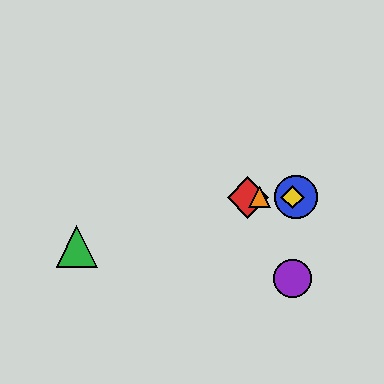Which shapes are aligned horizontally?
The red diamond, the blue circle, the yellow diamond, the orange triangle are aligned horizontally.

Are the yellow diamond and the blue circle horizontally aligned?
Yes, both are at y≈197.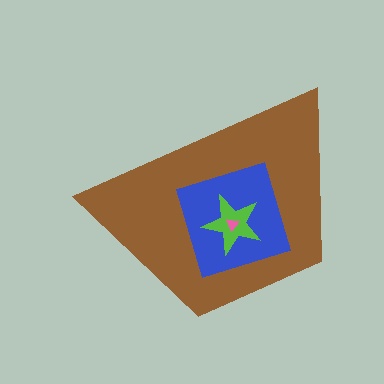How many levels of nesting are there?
4.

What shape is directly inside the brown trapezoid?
The blue diamond.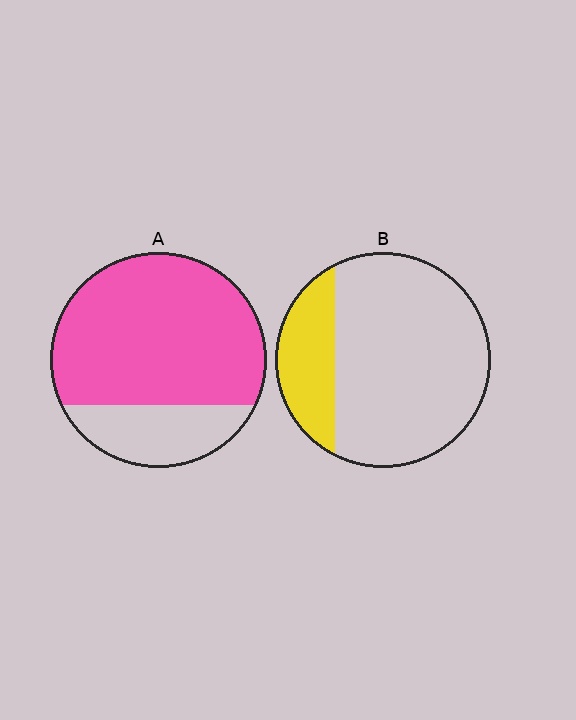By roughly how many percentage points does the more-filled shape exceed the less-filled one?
By roughly 55 percentage points (A over B).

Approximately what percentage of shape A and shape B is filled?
A is approximately 75% and B is approximately 25%.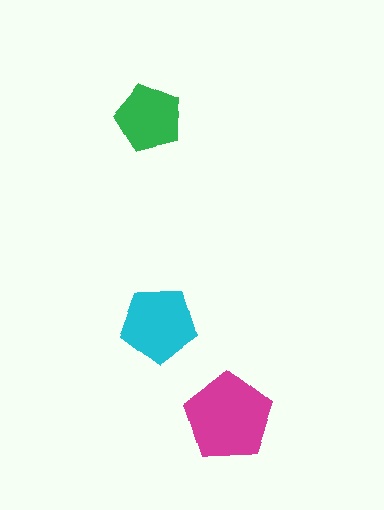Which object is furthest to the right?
The magenta pentagon is rightmost.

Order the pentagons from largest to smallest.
the magenta one, the cyan one, the green one.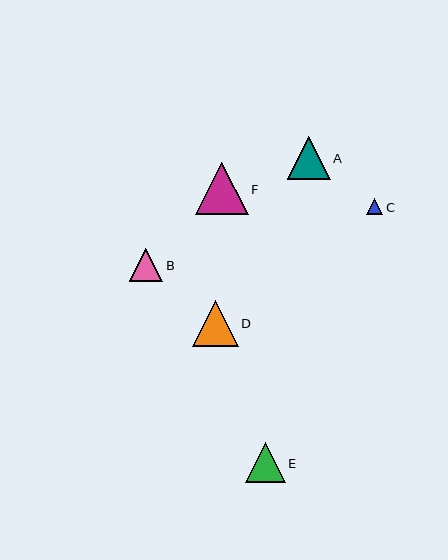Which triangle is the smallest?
Triangle C is the smallest with a size of approximately 17 pixels.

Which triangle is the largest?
Triangle F is the largest with a size of approximately 52 pixels.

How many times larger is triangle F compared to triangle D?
Triangle F is approximately 1.1 times the size of triangle D.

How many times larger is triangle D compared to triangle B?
Triangle D is approximately 1.4 times the size of triangle B.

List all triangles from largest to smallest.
From largest to smallest: F, D, A, E, B, C.